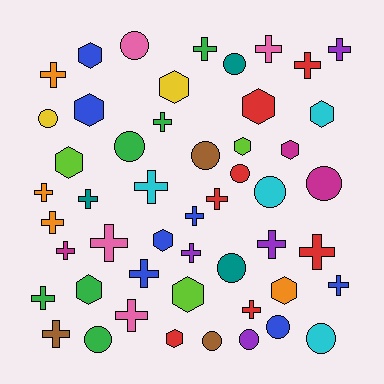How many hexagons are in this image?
There are 13 hexagons.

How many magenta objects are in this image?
There are 3 magenta objects.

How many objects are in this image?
There are 50 objects.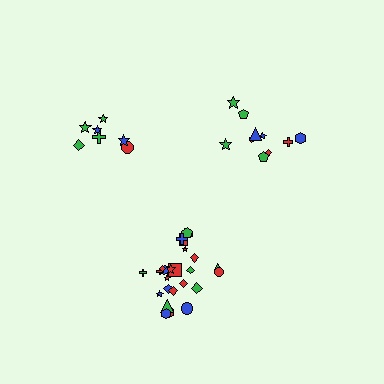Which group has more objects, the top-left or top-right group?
The top-right group.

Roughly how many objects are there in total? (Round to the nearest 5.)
Roughly 40 objects in total.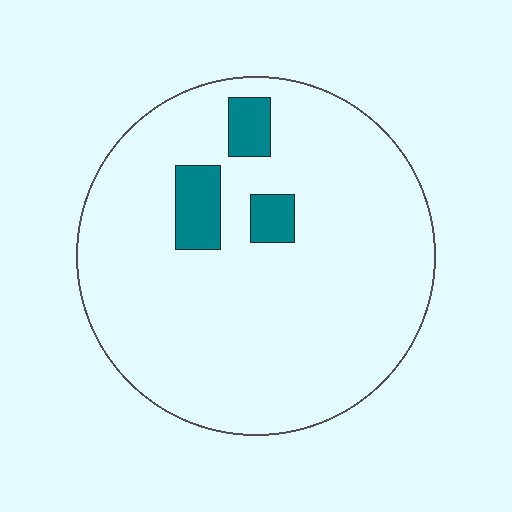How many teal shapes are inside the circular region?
3.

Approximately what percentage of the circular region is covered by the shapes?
Approximately 10%.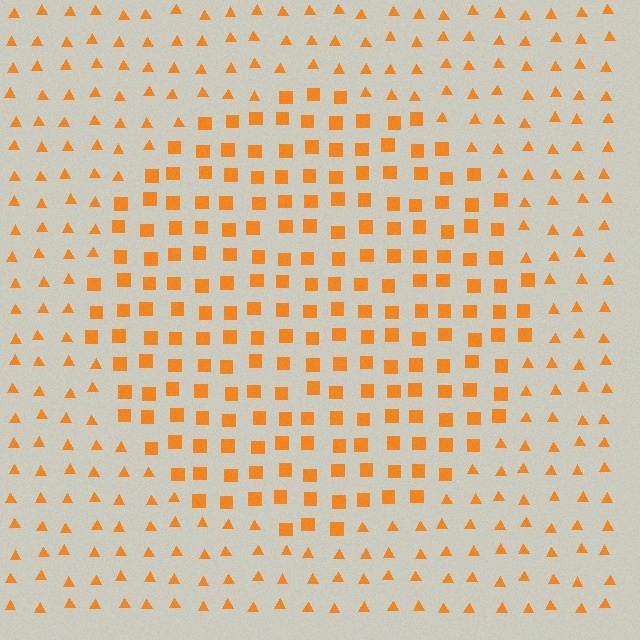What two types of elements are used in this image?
The image uses squares inside the circle region and triangles outside it.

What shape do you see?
I see a circle.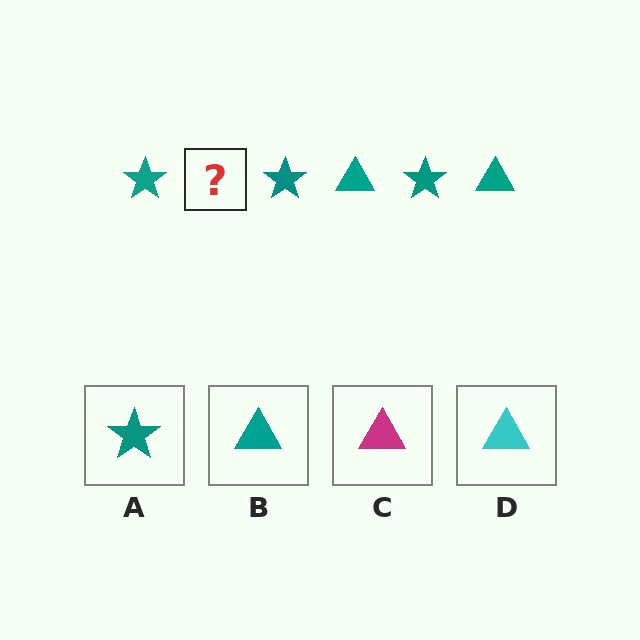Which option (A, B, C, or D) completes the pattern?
B.